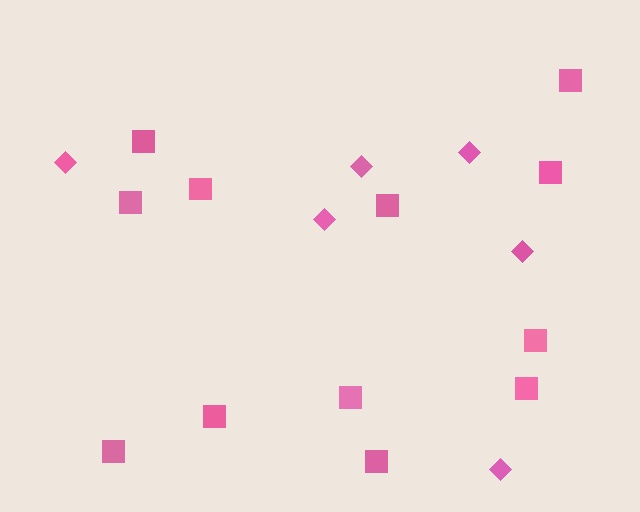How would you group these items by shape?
There are 2 groups: one group of squares (12) and one group of diamonds (6).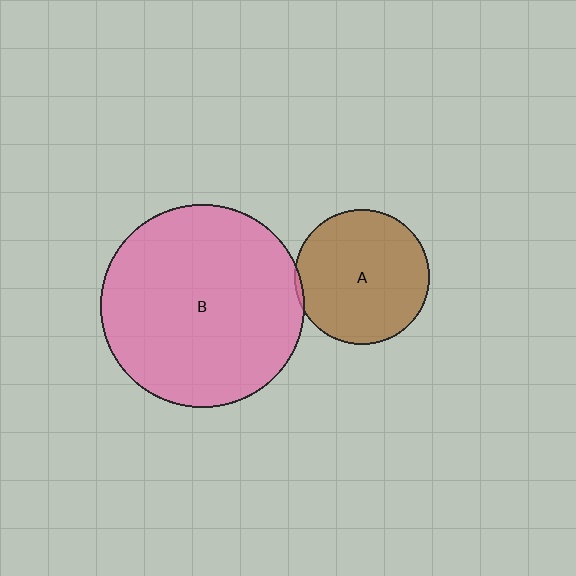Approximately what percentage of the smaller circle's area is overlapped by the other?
Approximately 5%.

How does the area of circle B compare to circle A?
Approximately 2.3 times.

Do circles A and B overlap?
Yes.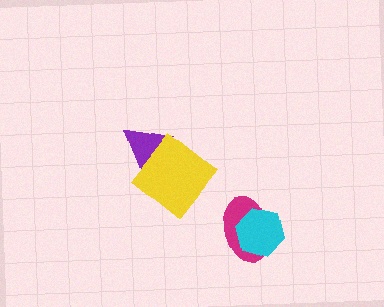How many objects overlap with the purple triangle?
1 object overlaps with the purple triangle.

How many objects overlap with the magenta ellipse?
1 object overlaps with the magenta ellipse.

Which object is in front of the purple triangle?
The yellow diamond is in front of the purple triangle.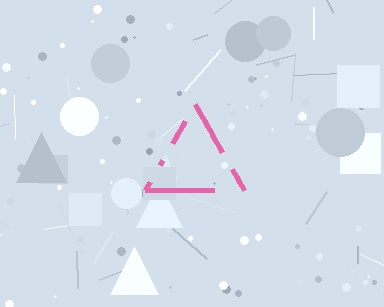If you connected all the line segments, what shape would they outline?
They would outline a triangle.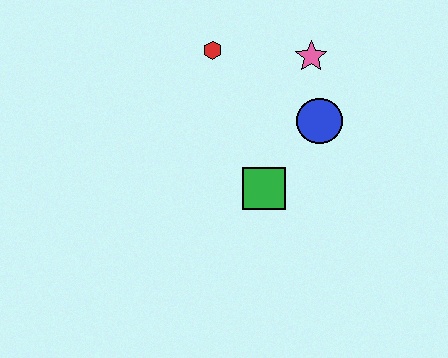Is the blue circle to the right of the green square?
Yes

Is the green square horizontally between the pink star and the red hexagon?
Yes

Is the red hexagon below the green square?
No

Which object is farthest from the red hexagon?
The green square is farthest from the red hexagon.